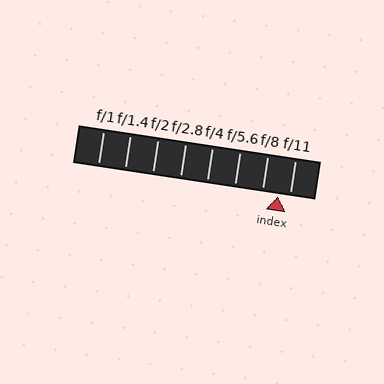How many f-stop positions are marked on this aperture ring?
There are 8 f-stop positions marked.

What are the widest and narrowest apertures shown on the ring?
The widest aperture shown is f/1 and the narrowest is f/11.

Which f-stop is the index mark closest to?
The index mark is closest to f/11.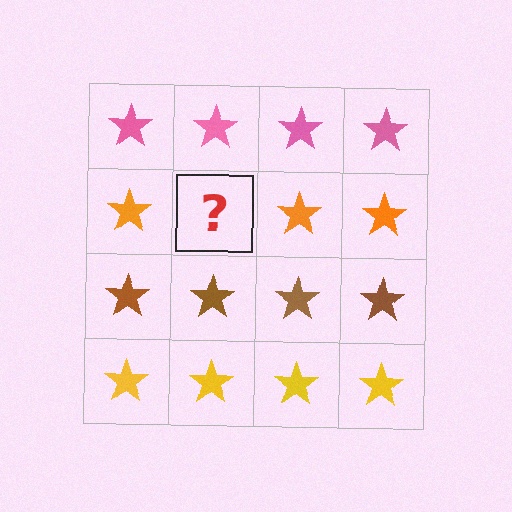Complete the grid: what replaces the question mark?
The question mark should be replaced with an orange star.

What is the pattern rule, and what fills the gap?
The rule is that each row has a consistent color. The gap should be filled with an orange star.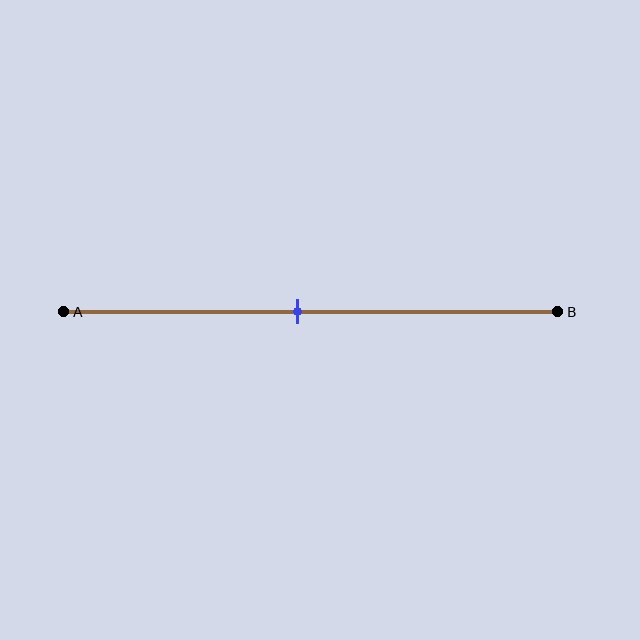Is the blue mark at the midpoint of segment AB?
Yes, the mark is approximately at the midpoint.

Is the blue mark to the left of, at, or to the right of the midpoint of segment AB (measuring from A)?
The blue mark is approximately at the midpoint of segment AB.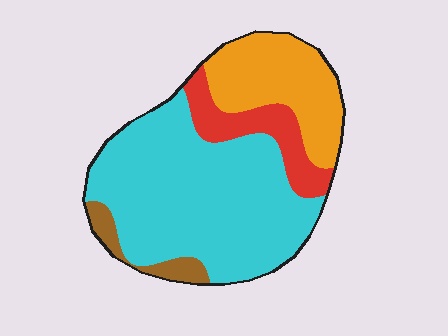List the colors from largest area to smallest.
From largest to smallest: cyan, orange, red, brown.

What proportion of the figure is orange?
Orange takes up about one quarter (1/4) of the figure.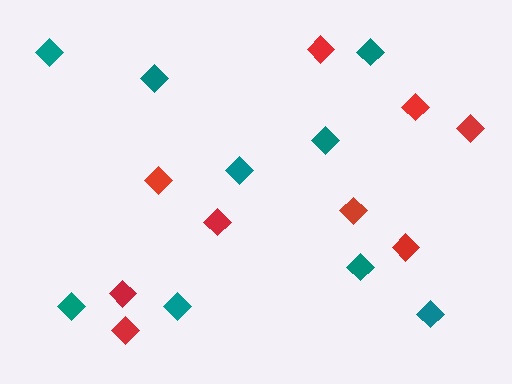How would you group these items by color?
There are 2 groups: one group of teal diamonds (9) and one group of red diamonds (9).